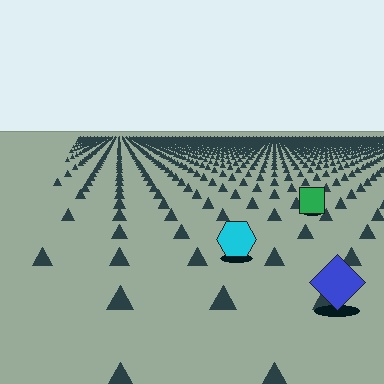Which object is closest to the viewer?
The blue diamond is closest. The texture marks near it are larger and more spread out.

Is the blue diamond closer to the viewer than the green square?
Yes. The blue diamond is closer — you can tell from the texture gradient: the ground texture is coarser near it.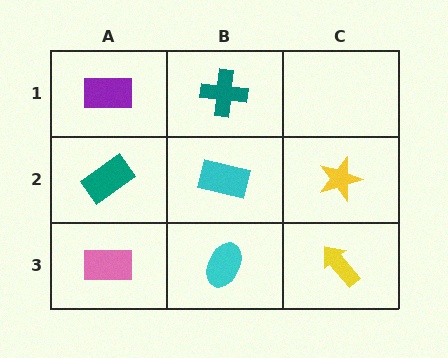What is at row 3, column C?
A yellow arrow.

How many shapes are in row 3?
3 shapes.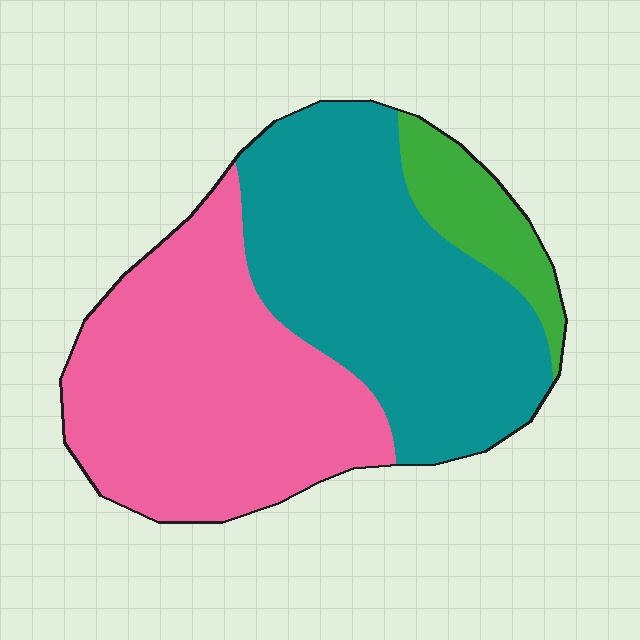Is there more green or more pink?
Pink.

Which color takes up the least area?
Green, at roughly 10%.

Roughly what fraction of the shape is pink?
Pink covers about 45% of the shape.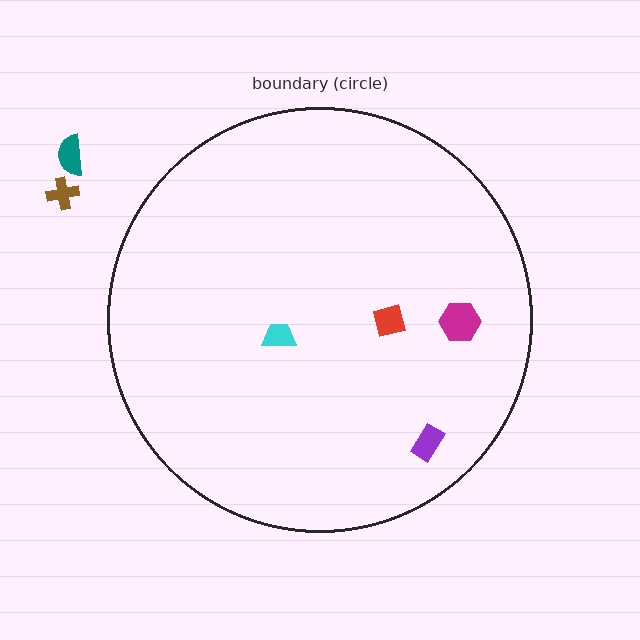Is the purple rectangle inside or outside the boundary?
Inside.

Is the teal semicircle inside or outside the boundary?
Outside.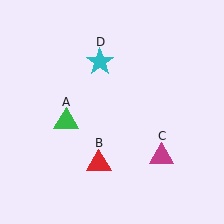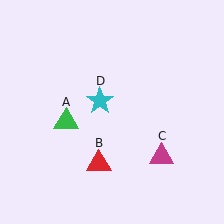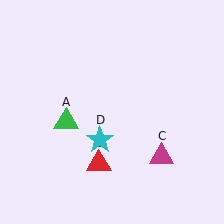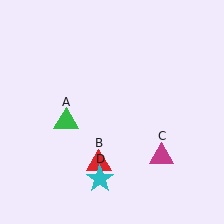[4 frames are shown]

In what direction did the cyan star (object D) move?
The cyan star (object D) moved down.